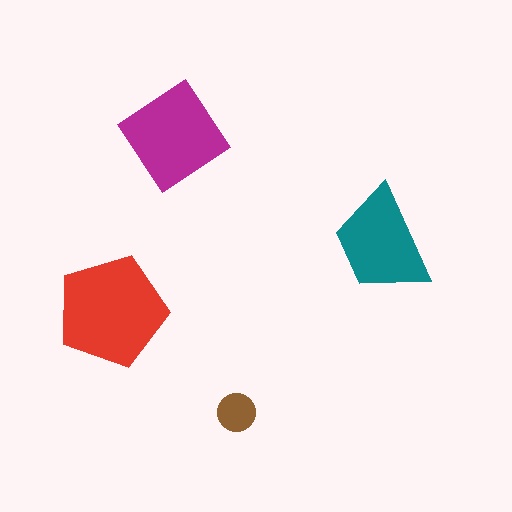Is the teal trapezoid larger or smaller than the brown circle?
Larger.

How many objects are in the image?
There are 4 objects in the image.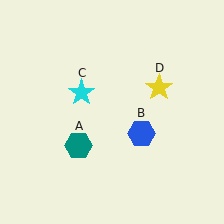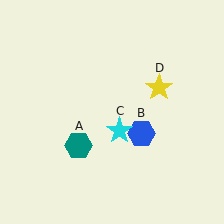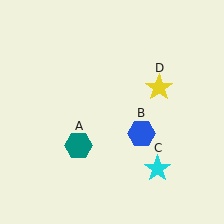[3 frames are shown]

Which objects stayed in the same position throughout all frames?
Teal hexagon (object A) and blue hexagon (object B) and yellow star (object D) remained stationary.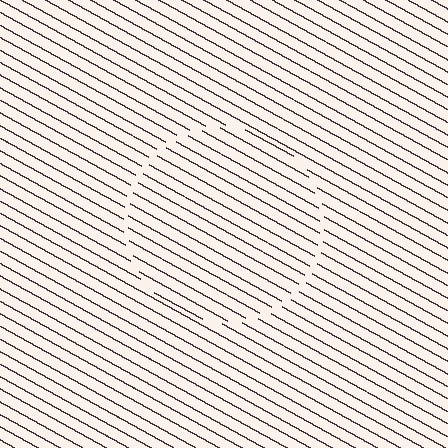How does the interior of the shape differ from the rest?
The interior of the shape contains the same grating, shifted by half a period — the contour is defined by the phase discontinuity where line-ends from the inner and outer gratings abut.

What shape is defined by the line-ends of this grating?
An illusory circle. The interior of the shape contains the same grating, shifted by half a period — the contour is defined by the phase discontinuity where line-ends from the inner and outer gratings abut.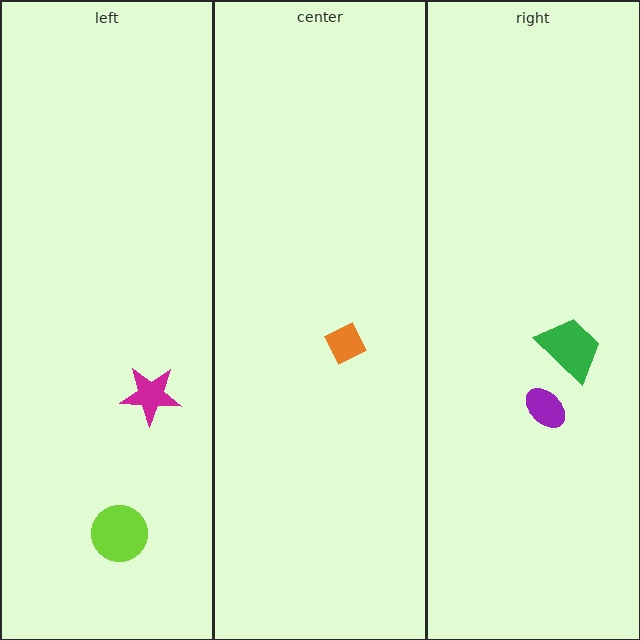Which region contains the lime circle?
The left region.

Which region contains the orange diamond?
The center region.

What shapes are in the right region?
The green trapezoid, the purple ellipse.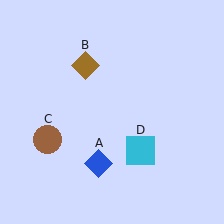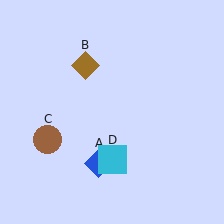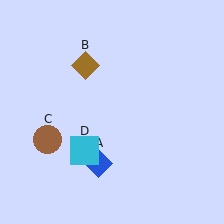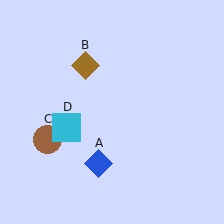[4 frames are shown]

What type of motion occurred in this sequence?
The cyan square (object D) rotated clockwise around the center of the scene.